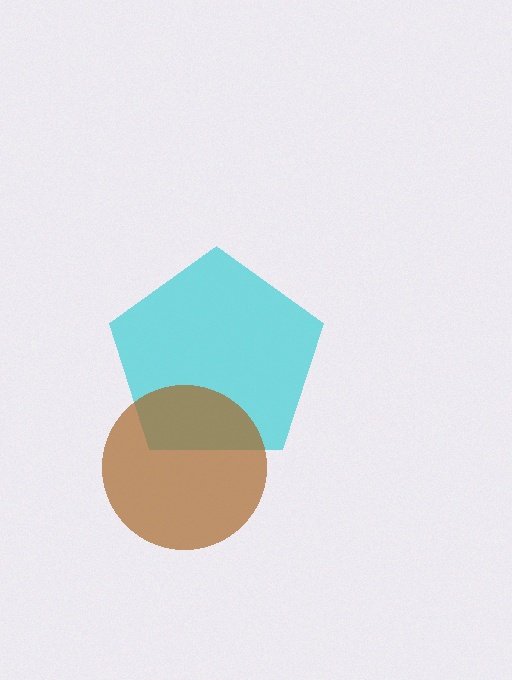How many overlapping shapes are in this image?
There are 2 overlapping shapes in the image.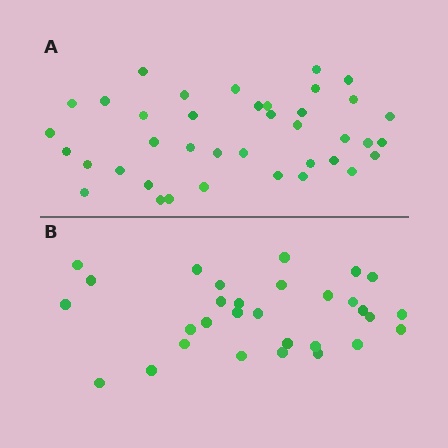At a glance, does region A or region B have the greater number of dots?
Region A (the top region) has more dots.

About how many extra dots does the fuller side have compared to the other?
Region A has roughly 8 or so more dots than region B.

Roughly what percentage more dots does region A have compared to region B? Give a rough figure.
About 30% more.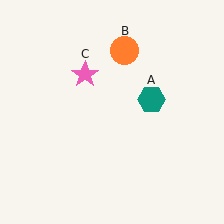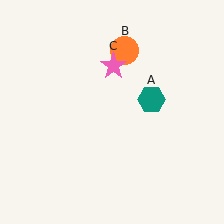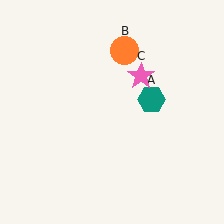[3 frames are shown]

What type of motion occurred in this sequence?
The pink star (object C) rotated clockwise around the center of the scene.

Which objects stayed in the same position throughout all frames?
Teal hexagon (object A) and orange circle (object B) remained stationary.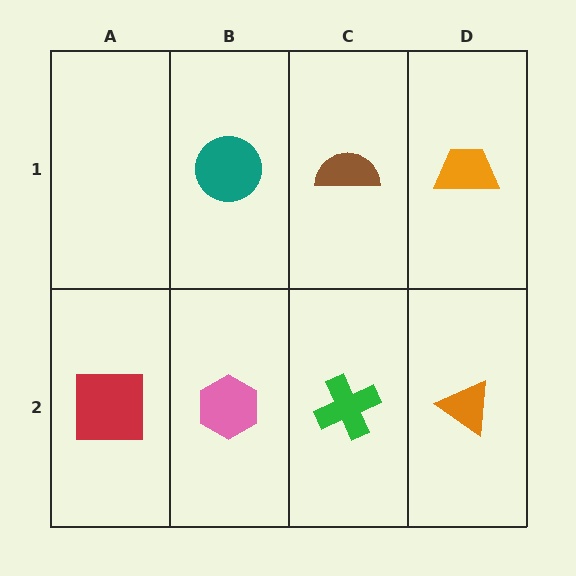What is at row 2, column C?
A green cross.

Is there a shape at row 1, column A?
No, that cell is empty.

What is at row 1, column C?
A brown semicircle.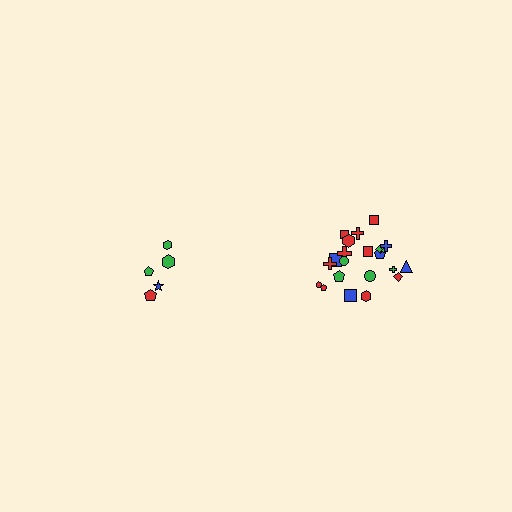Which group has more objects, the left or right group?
The right group.